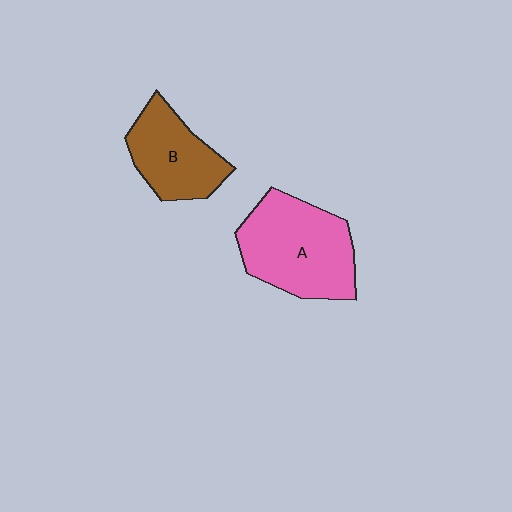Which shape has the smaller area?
Shape B (brown).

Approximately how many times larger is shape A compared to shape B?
Approximately 1.4 times.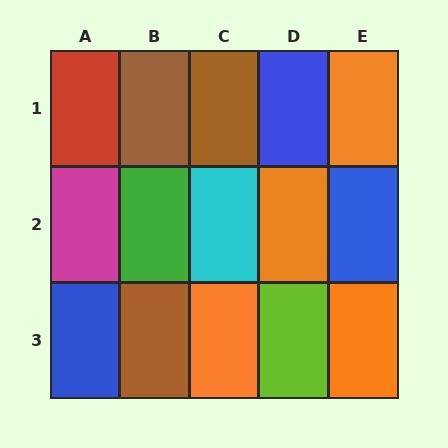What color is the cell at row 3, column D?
Lime.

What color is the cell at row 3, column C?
Orange.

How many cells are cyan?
1 cell is cyan.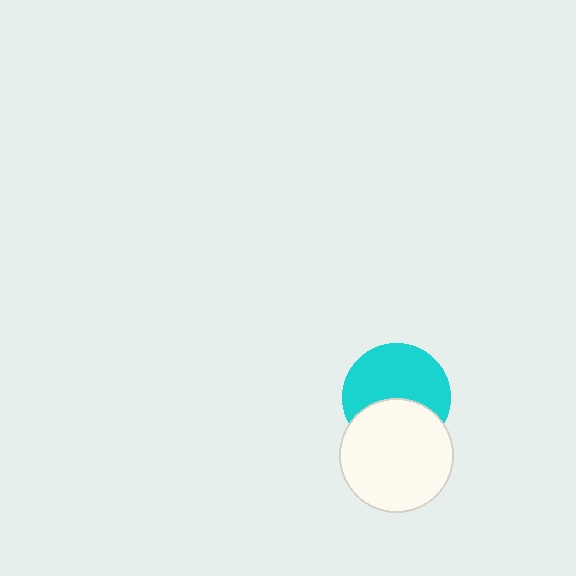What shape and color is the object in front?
The object in front is a white circle.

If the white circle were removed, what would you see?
You would see the complete cyan circle.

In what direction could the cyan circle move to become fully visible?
The cyan circle could move up. That would shift it out from behind the white circle entirely.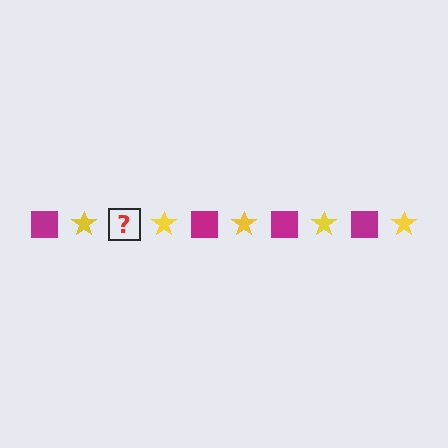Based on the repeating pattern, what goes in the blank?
The blank should be a magenta square.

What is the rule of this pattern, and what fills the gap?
The rule is that the pattern alternates between magenta square and yellow star. The gap should be filled with a magenta square.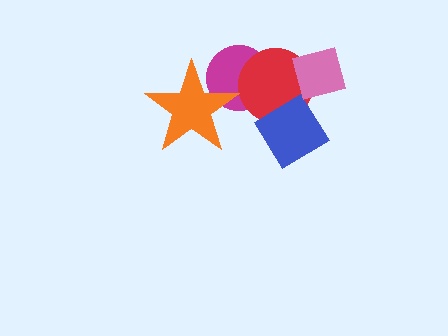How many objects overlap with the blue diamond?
1 object overlaps with the blue diamond.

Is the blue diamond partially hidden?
No, no other shape covers it.